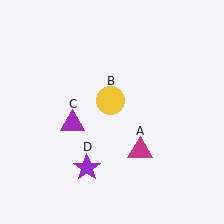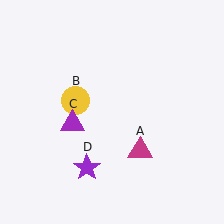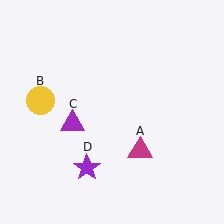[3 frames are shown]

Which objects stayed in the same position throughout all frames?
Magenta triangle (object A) and purple triangle (object C) and purple star (object D) remained stationary.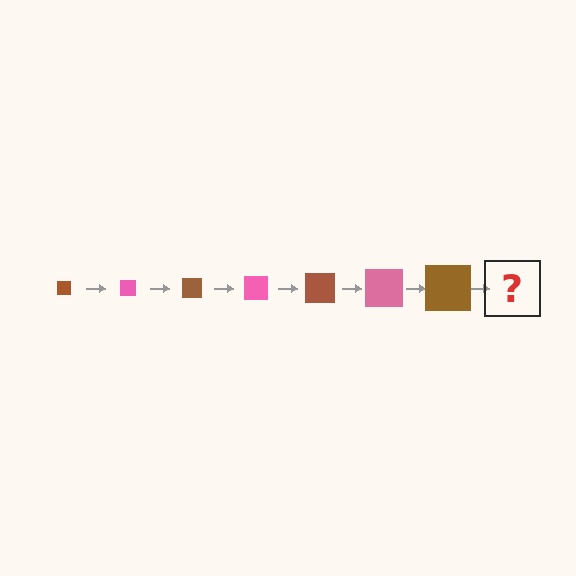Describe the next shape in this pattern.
It should be a pink square, larger than the previous one.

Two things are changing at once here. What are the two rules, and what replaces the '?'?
The two rules are that the square grows larger each step and the color cycles through brown and pink. The '?' should be a pink square, larger than the previous one.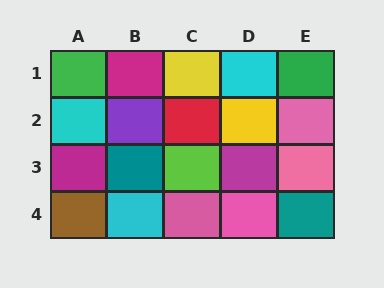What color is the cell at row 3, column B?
Teal.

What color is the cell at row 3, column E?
Pink.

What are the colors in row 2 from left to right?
Cyan, purple, red, yellow, pink.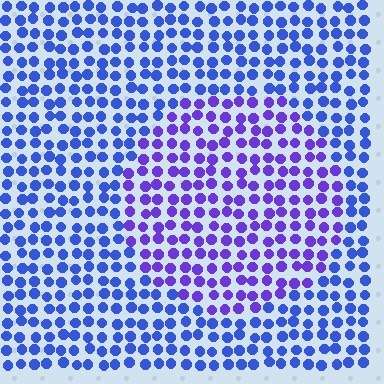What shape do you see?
I see a circle.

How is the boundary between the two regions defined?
The boundary is defined purely by a slight shift in hue (about 32 degrees). Spacing, size, and orientation are identical on both sides.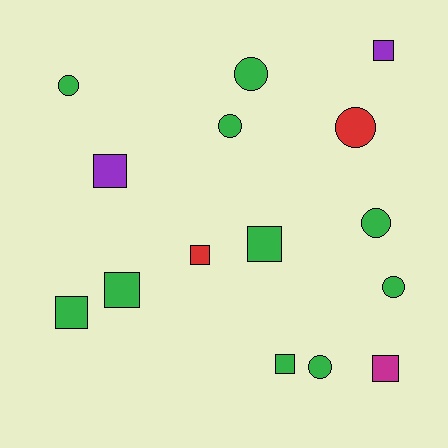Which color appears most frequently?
Green, with 10 objects.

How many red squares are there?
There is 1 red square.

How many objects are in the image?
There are 15 objects.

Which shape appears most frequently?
Square, with 8 objects.